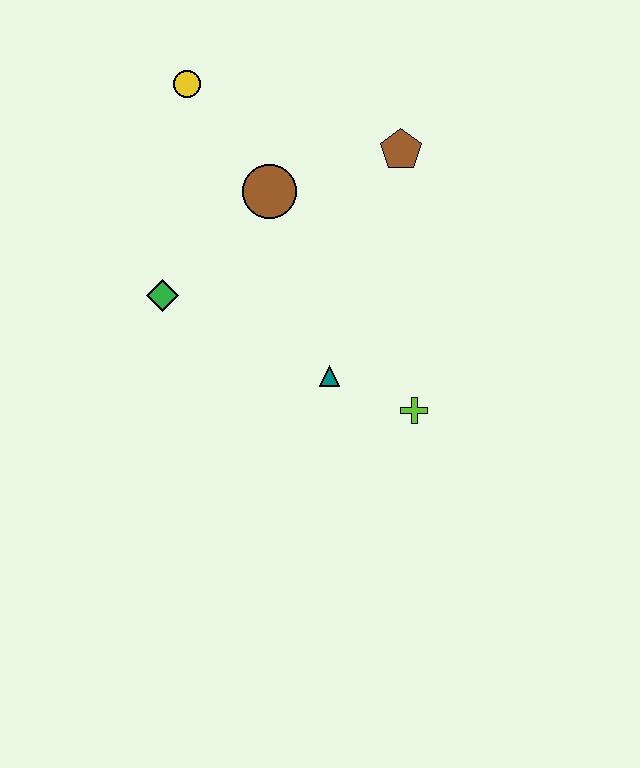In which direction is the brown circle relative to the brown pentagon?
The brown circle is to the left of the brown pentagon.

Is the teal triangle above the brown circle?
No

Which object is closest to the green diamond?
The brown circle is closest to the green diamond.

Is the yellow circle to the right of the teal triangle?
No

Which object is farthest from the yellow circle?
The lime cross is farthest from the yellow circle.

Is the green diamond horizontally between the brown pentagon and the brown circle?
No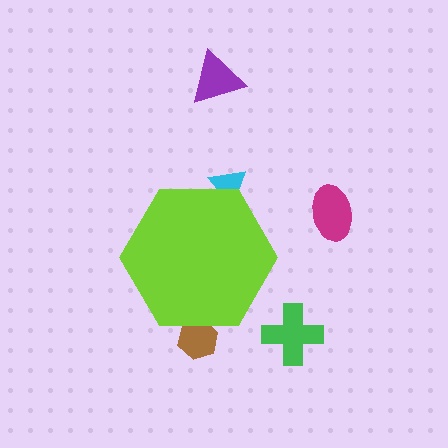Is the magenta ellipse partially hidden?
No, the magenta ellipse is fully visible.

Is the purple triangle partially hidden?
No, the purple triangle is fully visible.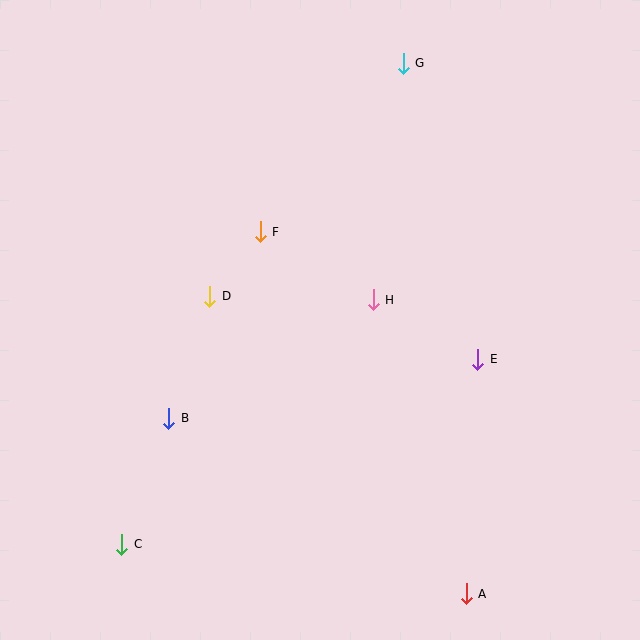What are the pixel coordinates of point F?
Point F is at (260, 232).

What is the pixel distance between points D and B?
The distance between D and B is 129 pixels.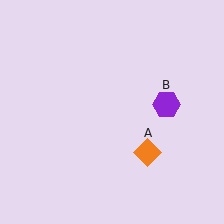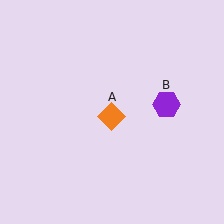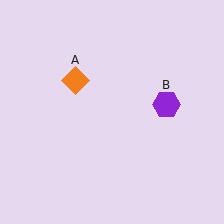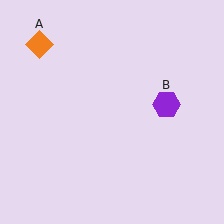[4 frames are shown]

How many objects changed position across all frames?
1 object changed position: orange diamond (object A).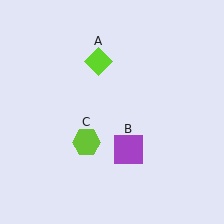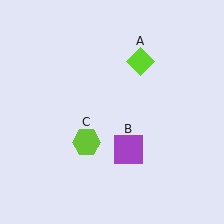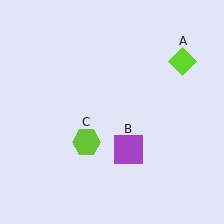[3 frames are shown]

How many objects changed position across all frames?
1 object changed position: lime diamond (object A).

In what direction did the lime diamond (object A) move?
The lime diamond (object A) moved right.